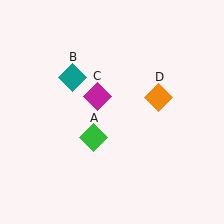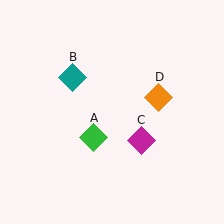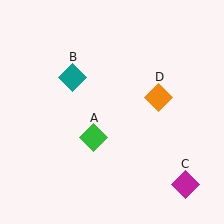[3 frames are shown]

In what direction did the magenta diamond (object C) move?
The magenta diamond (object C) moved down and to the right.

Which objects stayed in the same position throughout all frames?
Green diamond (object A) and teal diamond (object B) and orange diamond (object D) remained stationary.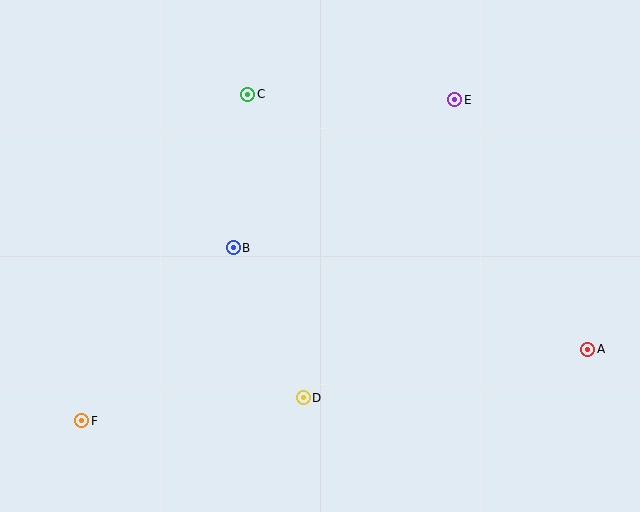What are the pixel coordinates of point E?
Point E is at (455, 100).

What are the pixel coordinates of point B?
Point B is at (233, 248).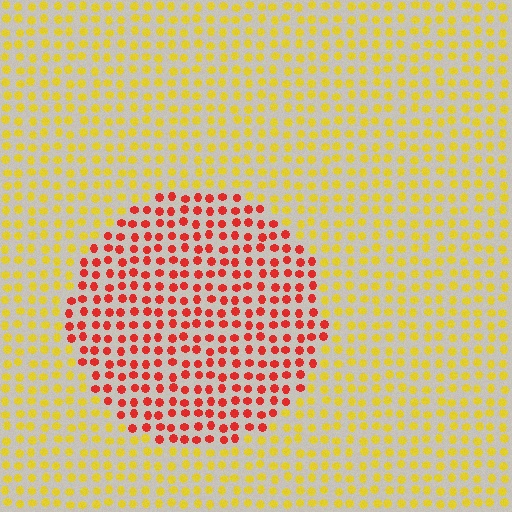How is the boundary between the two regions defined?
The boundary is defined purely by a slight shift in hue (about 54 degrees). Spacing, size, and orientation are identical on both sides.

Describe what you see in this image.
The image is filled with small yellow elements in a uniform arrangement. A circle-shaped region is visible where the elements are tinted to a slightly different hue, forming a subtle color boundary.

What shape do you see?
I see a circle.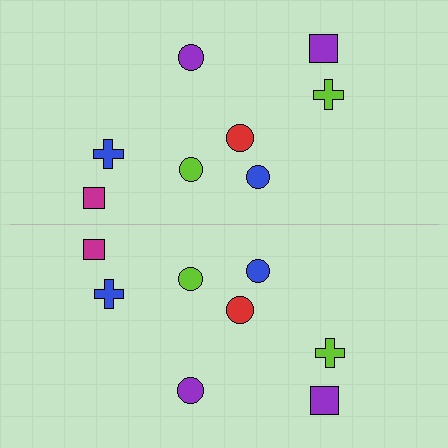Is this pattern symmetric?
Yes, this pattern has bilateral (reflection) symmetry.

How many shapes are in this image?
There are 16 shapes in this image.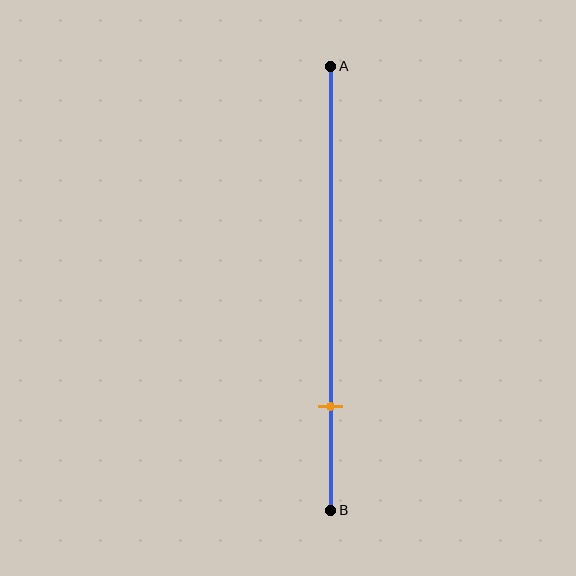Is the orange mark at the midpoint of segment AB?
No, the mark is at about 75% from A, not at the 50% midpoint.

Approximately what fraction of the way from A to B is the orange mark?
The orange mark is approximately 75% of the way from A to B.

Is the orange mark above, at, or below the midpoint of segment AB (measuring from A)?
The orange mark is below the midpoint of segment AB.